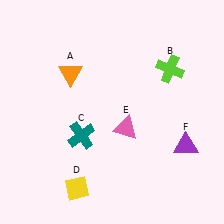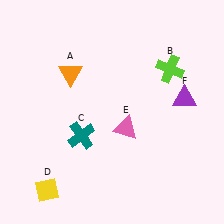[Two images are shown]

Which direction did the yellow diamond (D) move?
The yellow diamond (D) moved left.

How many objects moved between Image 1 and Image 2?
2 objects moved between the two images.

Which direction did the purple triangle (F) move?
The purple triangle (F) moved up.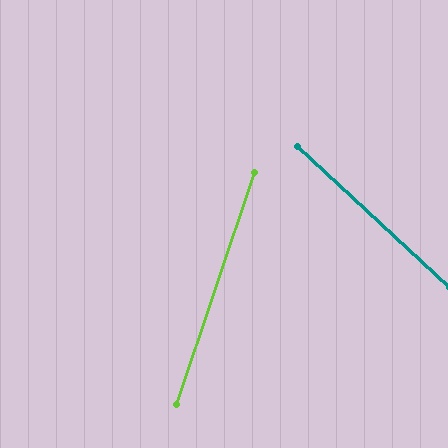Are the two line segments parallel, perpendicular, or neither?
Neither parallel nor perpendicular — they differ by about 66°.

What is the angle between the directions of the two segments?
Approximately 66 degrees.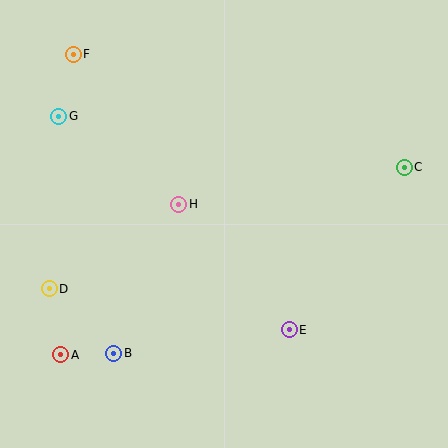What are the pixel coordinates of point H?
Point H is at (179, 204).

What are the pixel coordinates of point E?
Point E is at (289, 330).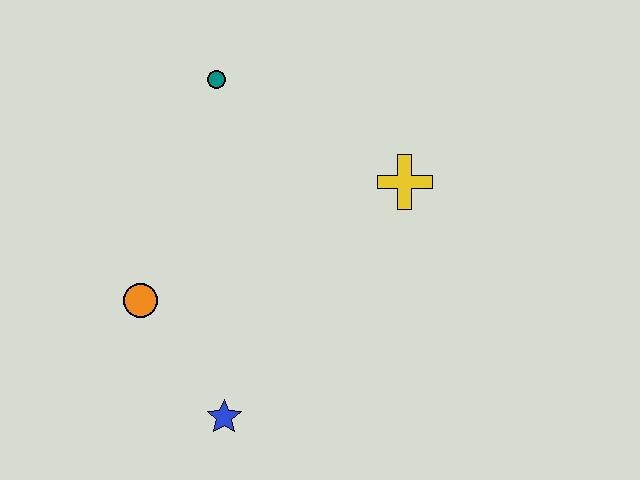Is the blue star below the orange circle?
Yes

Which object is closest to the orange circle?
The blue star is closest to the orange circle.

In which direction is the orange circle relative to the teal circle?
The orange circle is below the teal circle.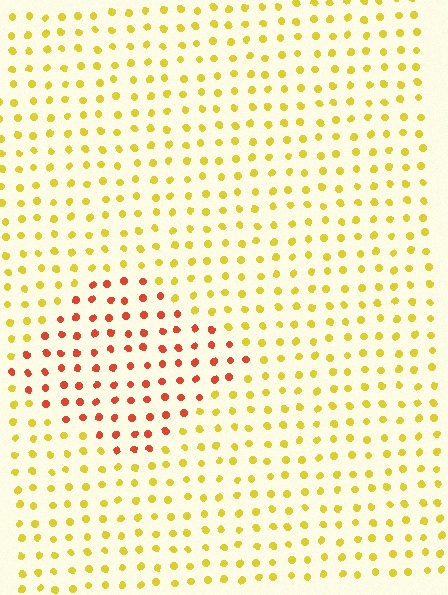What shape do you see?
I see a diamond.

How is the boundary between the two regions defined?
The boundary is defined purely by a slight shift in hue (about 48 degrees). Spacing, size, and orientation are identical on both sides.